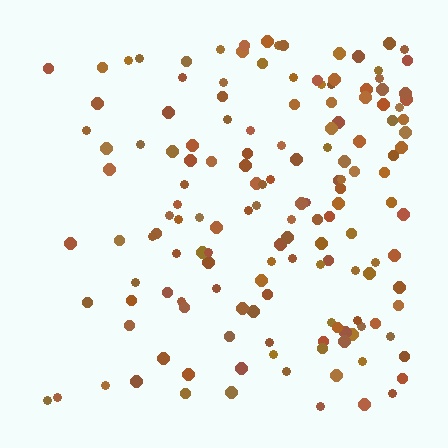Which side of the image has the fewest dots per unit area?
The left.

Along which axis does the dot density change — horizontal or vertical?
Horizontal.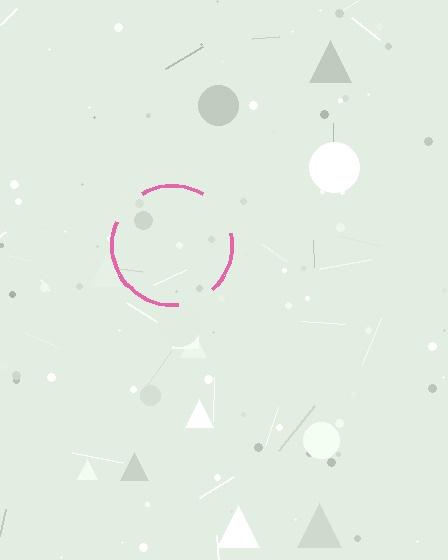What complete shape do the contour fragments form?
The contour fragments form a circle.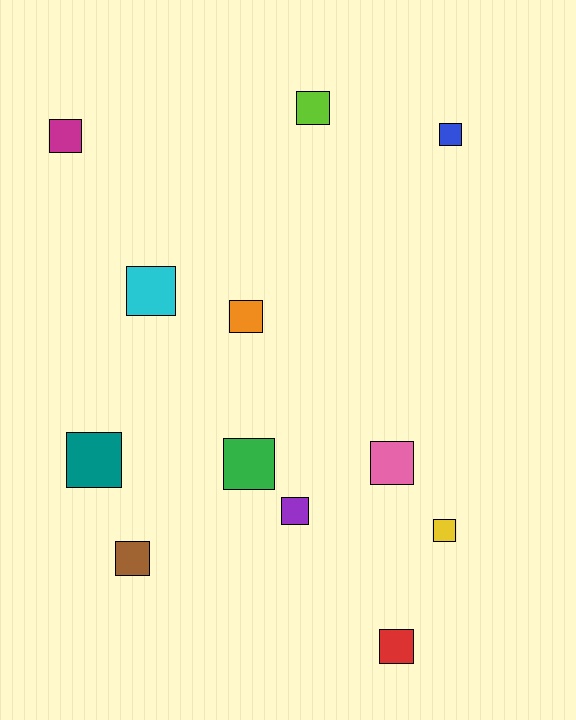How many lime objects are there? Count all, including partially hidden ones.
There is 1 lime object.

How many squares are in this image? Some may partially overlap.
There are 12 squares.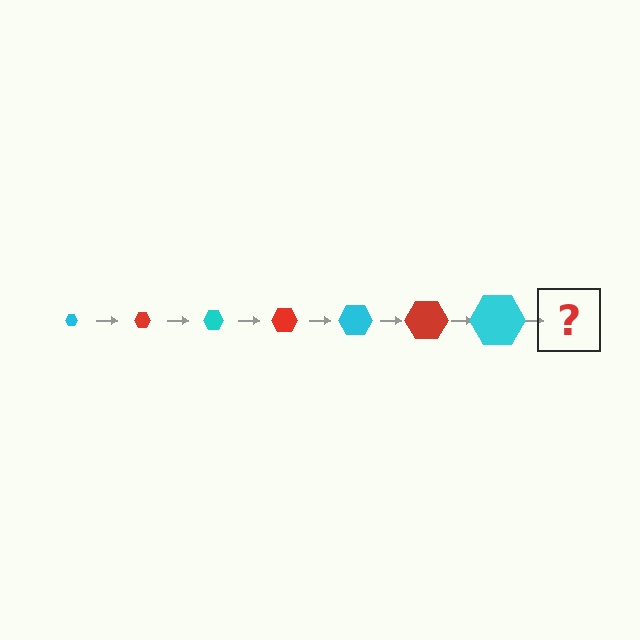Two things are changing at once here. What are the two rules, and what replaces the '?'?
The two rules are that the hexagon grows larger each step and the color cycles through cyan and red. The '?' should be a red hexagon, larger than the previous one.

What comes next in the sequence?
The next element should be a red hexagon, larger than the previous one.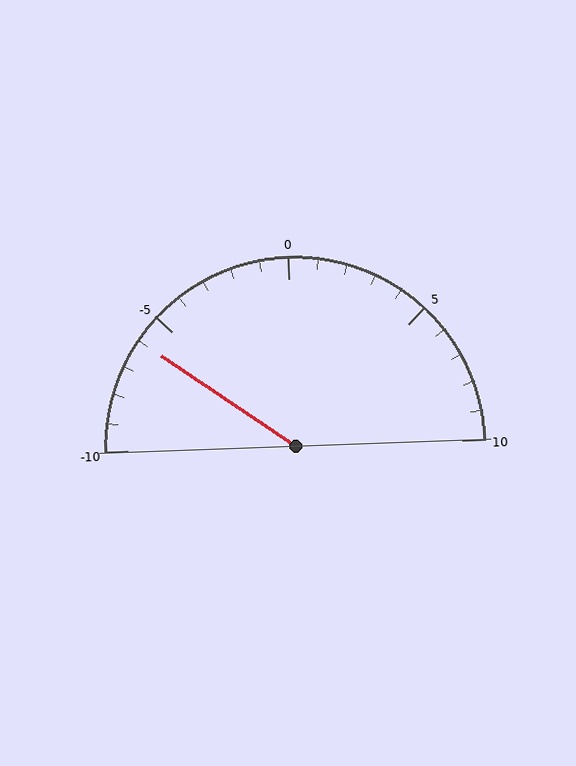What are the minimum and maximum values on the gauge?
The gauge ranges from -10 to 10.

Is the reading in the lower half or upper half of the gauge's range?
The reading is in the lower half of the range (-10 to 10).